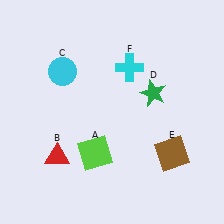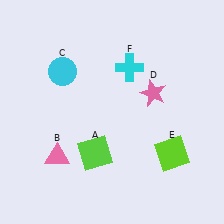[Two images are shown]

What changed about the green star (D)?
In Image 1, D is green. In Image 2, it changed to pink.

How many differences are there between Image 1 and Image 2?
There are 3 differences between the two images.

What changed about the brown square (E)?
In Image 1, E is brown. In Image 2, it changed to lime.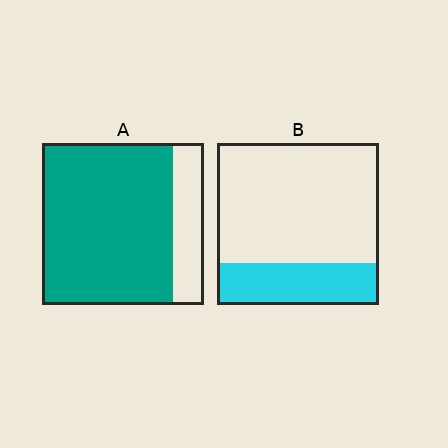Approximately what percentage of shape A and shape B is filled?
A is approximately 80% and B is approximately 25%.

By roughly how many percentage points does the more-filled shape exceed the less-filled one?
By roughly 55 percentage points (A over B).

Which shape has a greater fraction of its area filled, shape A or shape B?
Shape A.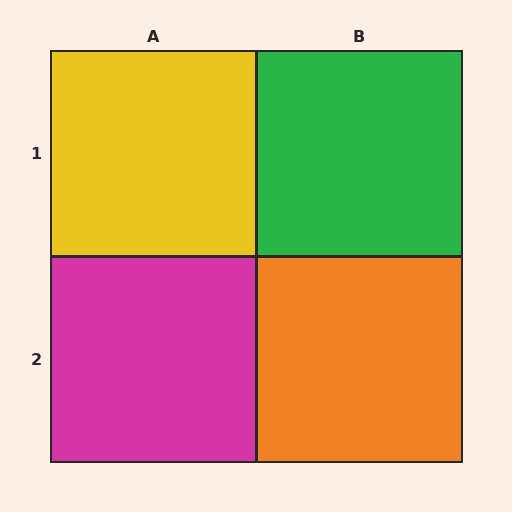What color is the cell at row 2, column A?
Magenta.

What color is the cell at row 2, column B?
Orange.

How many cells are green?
1 cell is green.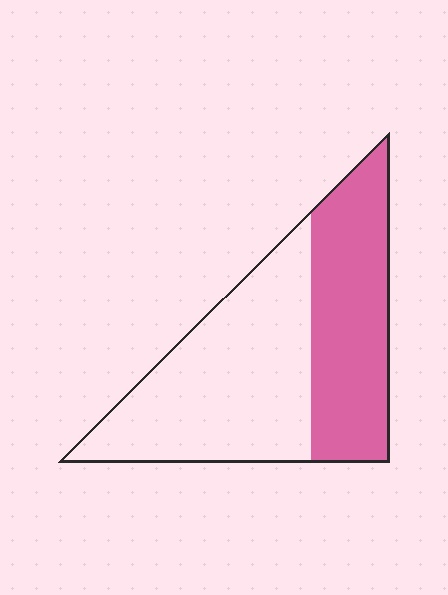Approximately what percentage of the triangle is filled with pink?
Approximately 40%.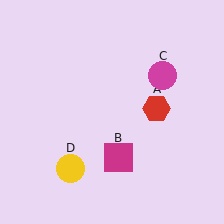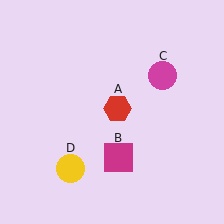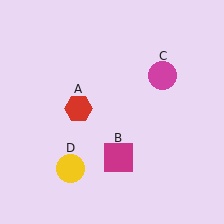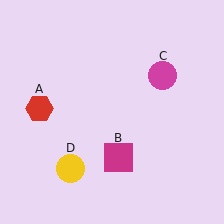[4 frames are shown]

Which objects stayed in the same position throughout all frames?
Magenta square (object B) and magenta circle (object C) and yellow circle (object D) remained stationary.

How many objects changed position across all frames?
1 object changed position: red hexagon (object A).